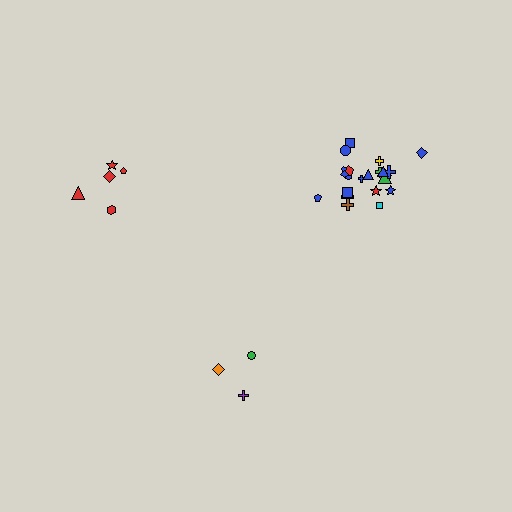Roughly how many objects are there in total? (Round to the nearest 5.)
Roughly 30 objects in total.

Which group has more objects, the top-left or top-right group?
The top-right group.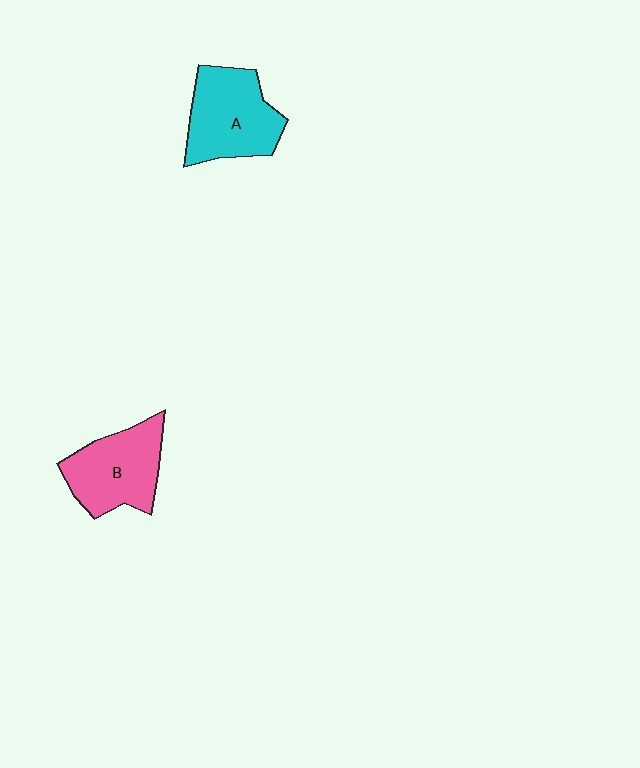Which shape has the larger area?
Shape A (cyan).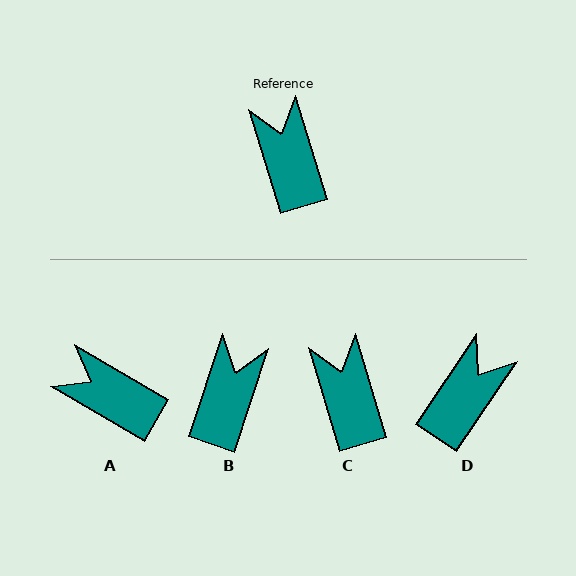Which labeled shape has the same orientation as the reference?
C.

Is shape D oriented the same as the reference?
No, it is off by about 51 degrees.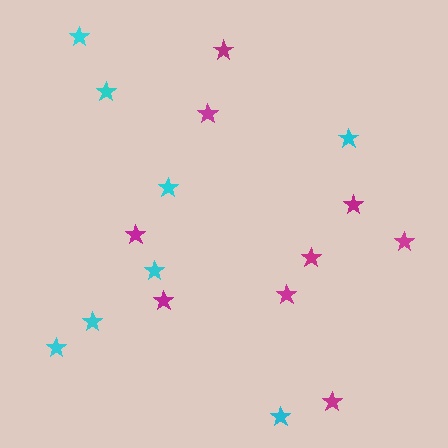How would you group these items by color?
There are 2 groups: one group of magenta stars (9) and one group of cyan stars (8).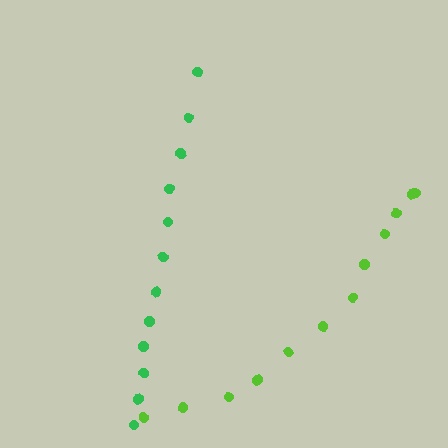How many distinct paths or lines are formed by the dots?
There are 2 distinct paths.